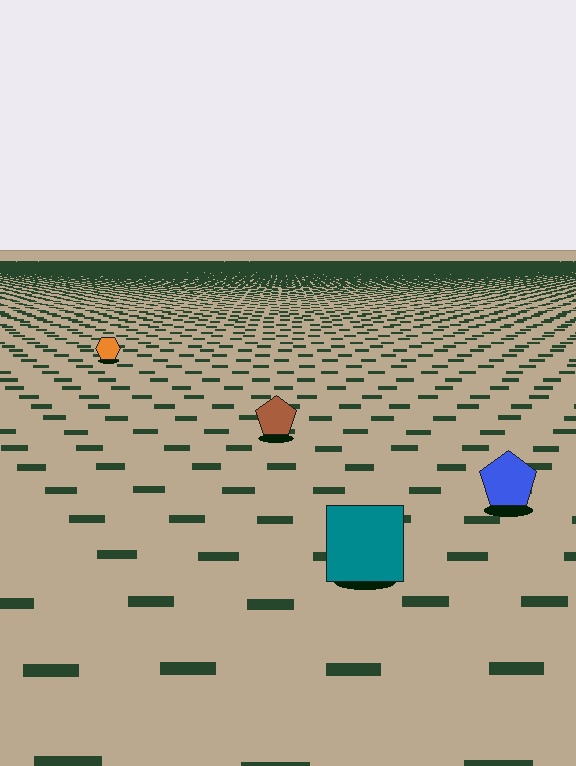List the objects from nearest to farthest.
From nearest to farthest: the teal square, the blue pentagon, the brown pentagon, the orange hexagon.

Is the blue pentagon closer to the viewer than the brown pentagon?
Yes. The blue pentagon is closer — you can tell from the texture gradient: the ground texture is coarser near it.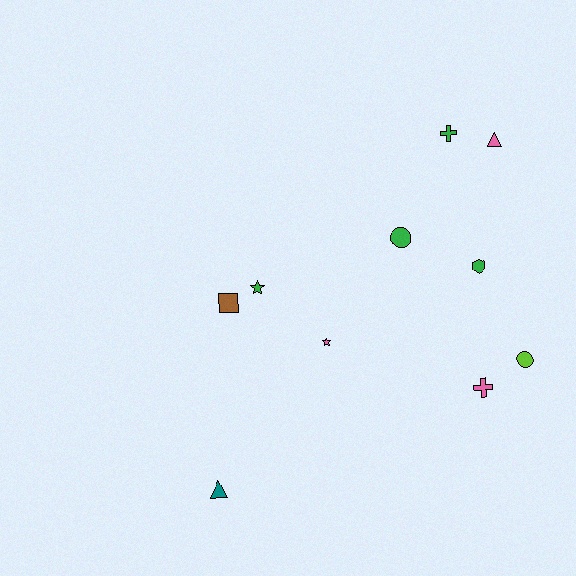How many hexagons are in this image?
There is 1 hexagon.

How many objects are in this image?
There are 10 objects.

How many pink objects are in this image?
There are 3 pink objects.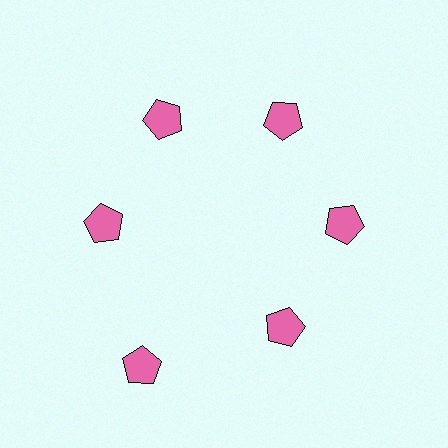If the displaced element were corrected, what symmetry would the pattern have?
It would have 6-fold rotational symmetry — the pattern would map onto itself every 60 degrees.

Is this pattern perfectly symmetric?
No. The 6 pink pentagons are arranged in a ring, but one element near the 7 o'clock position is pushed outward from the center, breaking the 6-fold rotational symmetry.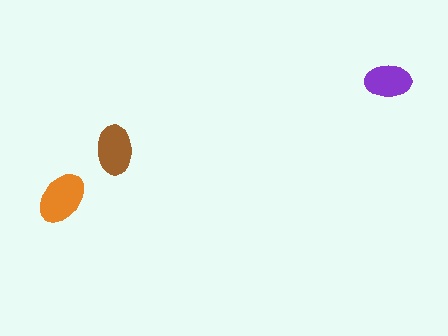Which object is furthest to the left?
The orange ellipse is leftmost.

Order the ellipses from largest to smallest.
the orange one, the brown one, the purple one.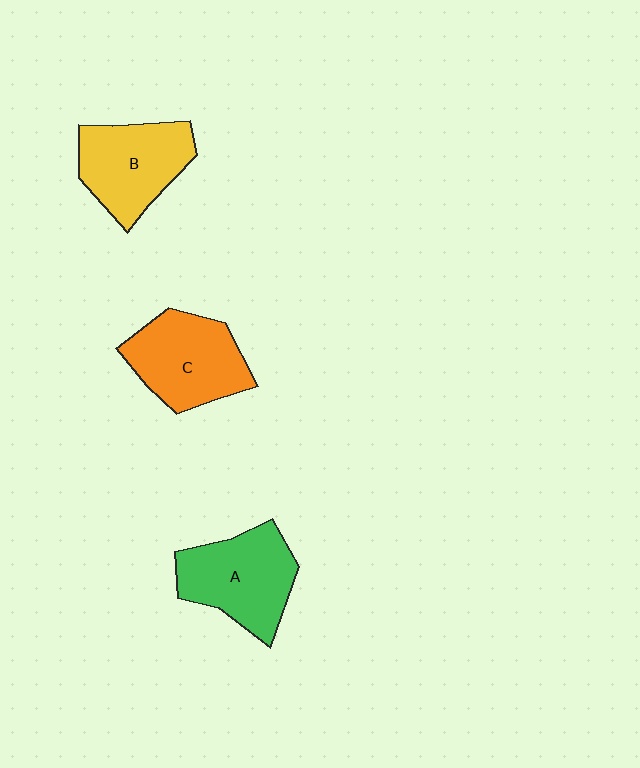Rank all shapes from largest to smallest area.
From largest to smallest: A (green), C (orange), B (yellow).